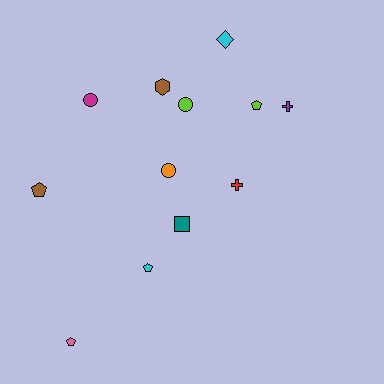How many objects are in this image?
There are 12 objects.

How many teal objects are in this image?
There is 1 teal object.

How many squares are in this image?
There is 1 square.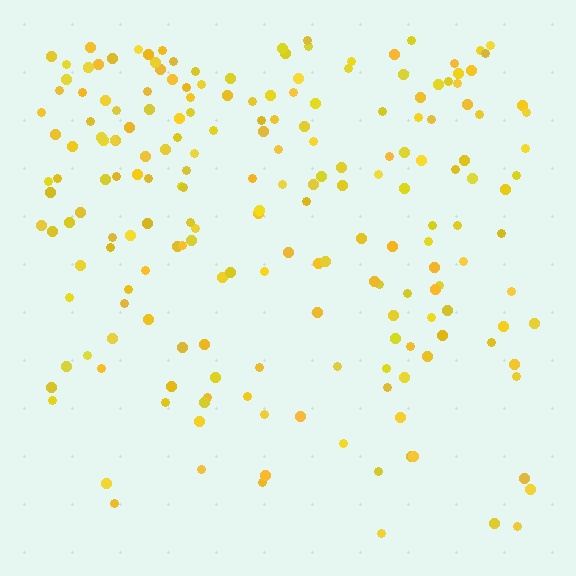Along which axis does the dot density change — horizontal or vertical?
Vertical.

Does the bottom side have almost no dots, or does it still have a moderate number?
Still a moderate number, just noticeably fewer than the top.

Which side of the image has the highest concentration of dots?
The top.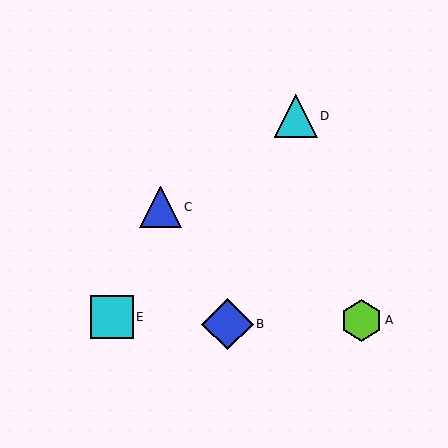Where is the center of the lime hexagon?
The center of the lime hexagon is at (362, 320).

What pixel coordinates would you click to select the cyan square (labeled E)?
Click at (112, 317) to select the cyan square E.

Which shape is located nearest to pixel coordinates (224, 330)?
The blue diamond (labeled B) at (227, 324) is nearest to that location.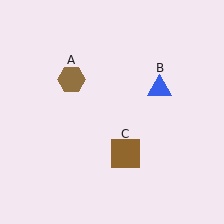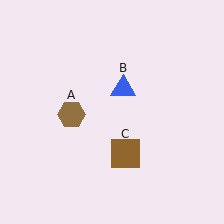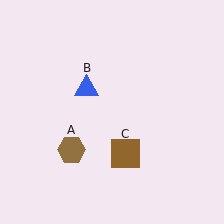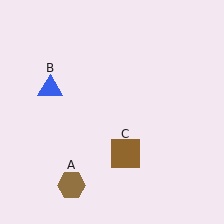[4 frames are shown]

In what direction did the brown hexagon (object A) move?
The brown hexagon (object A) moved down.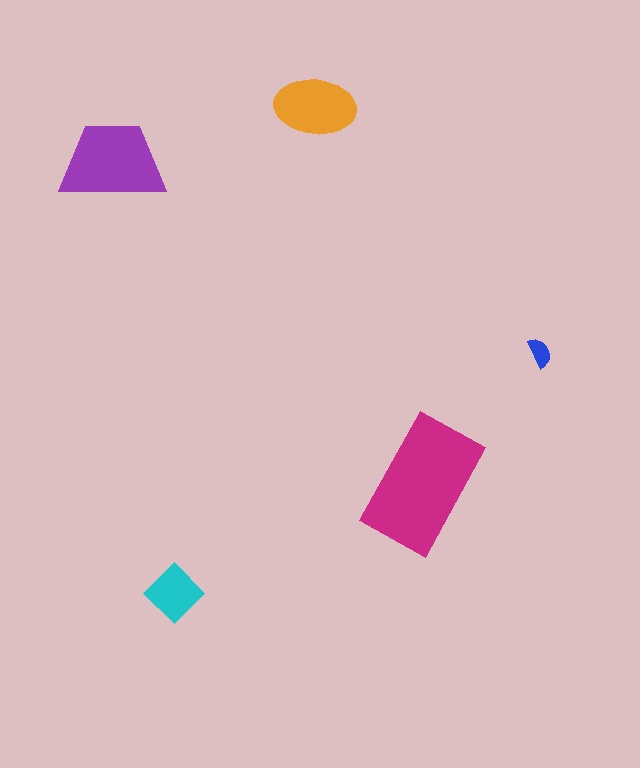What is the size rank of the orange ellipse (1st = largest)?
3rd.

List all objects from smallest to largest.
The blue semicircle, the cyan diamond, the orange ellipse, the purple trapezoid, the magenta rectangle.